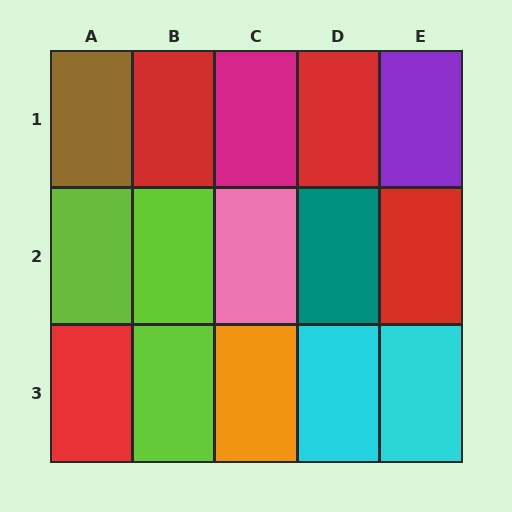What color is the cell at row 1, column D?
Red.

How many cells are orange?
1 cell is orange.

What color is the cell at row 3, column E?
Cyan.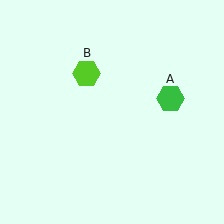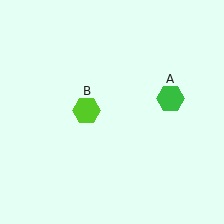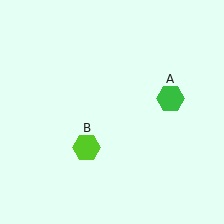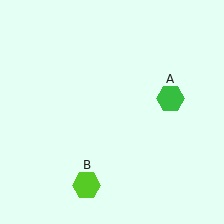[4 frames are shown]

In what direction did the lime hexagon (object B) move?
The lime hexagon (object B) moved down.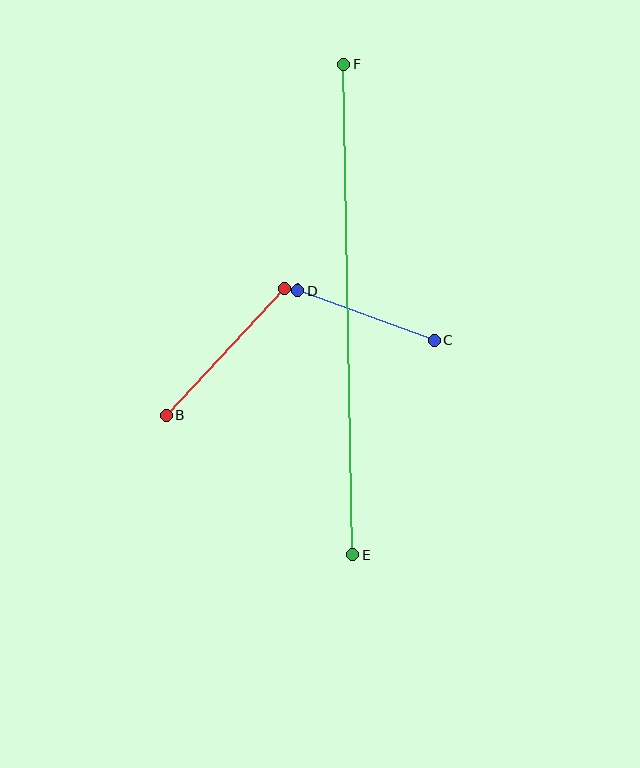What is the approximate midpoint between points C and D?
The midpoint is at approximately (366, 315) pixels.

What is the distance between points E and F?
The distance is approximately 491 pixels.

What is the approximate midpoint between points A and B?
The midpoint is at approximately (225, 352) pixels.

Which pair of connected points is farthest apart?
Points E and F are farthest apart.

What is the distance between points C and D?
The distance is approximately 145 pixels.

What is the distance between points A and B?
The distance is approximately 173 pixels.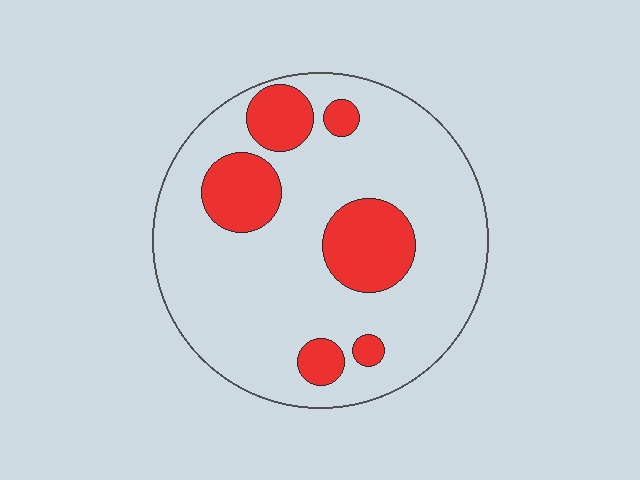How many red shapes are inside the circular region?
6.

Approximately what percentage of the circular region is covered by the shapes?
Approximately 20%.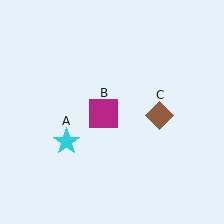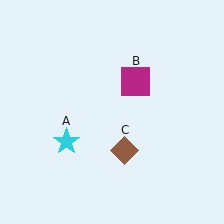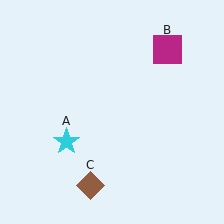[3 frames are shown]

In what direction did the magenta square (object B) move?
The magenta square (object B) moved up and to the right.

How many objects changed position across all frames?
2 objects changed position: magenta square (object B), brown diamond (object C).